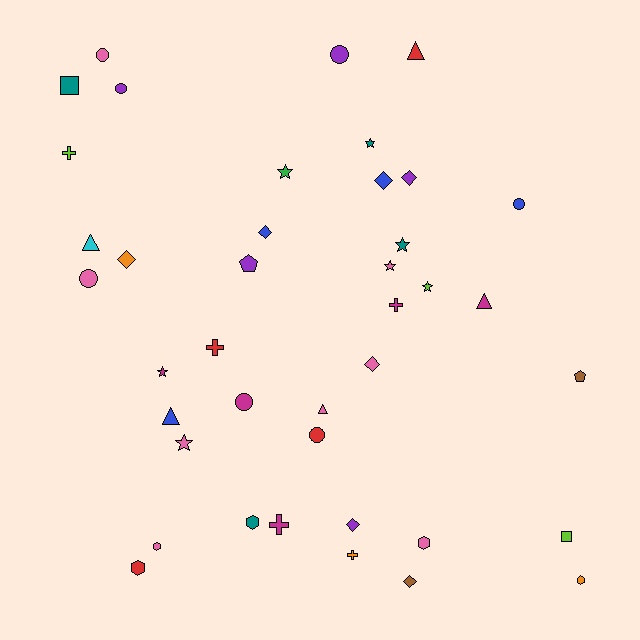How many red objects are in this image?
There are 4 red objects.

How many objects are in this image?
There are 40 objects.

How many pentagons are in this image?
There are 2 pentagons.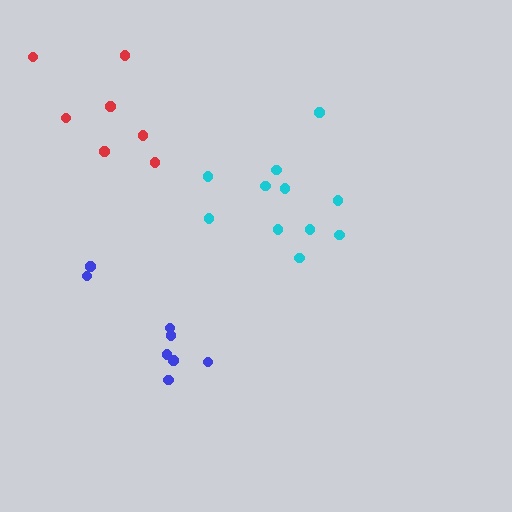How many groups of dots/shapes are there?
There are 3 groups.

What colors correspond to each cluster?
The clusters are colored: cyan, blue, red.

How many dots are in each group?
Group 1: 11 dots, Group 2: 8 dots, Group 3: 7 dots (26 total).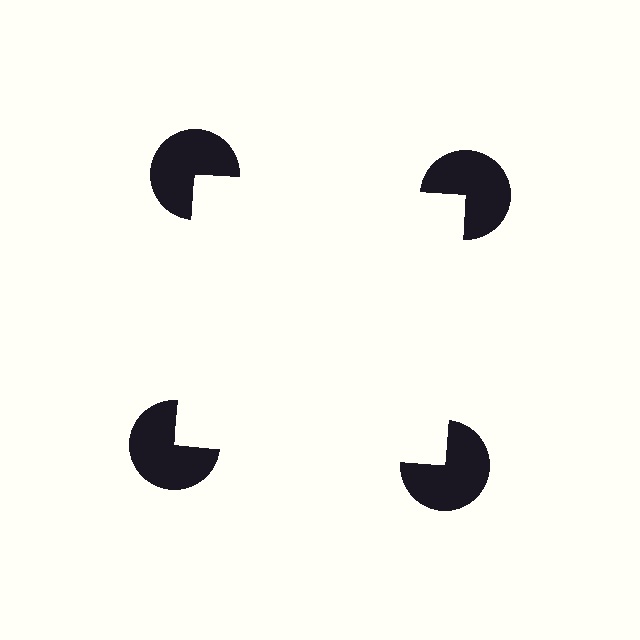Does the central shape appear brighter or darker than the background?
It typically appears slightly brighter than the background, even though no actual brightness change is drawn.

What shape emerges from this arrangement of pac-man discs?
An illusory square — its edges are inferred from the aligned wedge cuts in the pac-man discs, not physically drawn.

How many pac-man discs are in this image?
There are 4 — one at each vertex of the illusory square.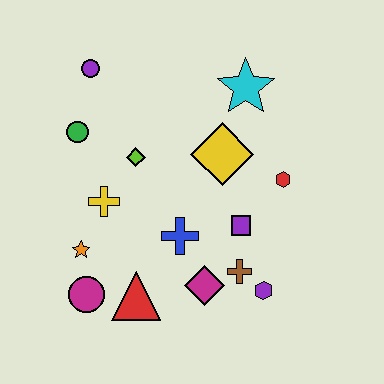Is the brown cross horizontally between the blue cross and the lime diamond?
No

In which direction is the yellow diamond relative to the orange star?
The yellow diamond is to the right of the orange star.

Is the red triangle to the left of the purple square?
Yes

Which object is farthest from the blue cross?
The purple circle is farthest from the blue cross.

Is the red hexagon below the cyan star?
Yes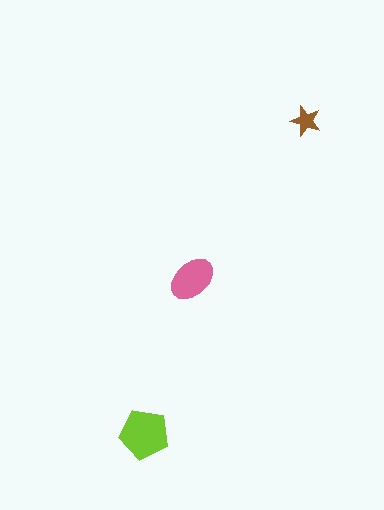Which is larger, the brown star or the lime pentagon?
The lime pentagon.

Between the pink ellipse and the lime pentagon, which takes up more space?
The lime pentagon.